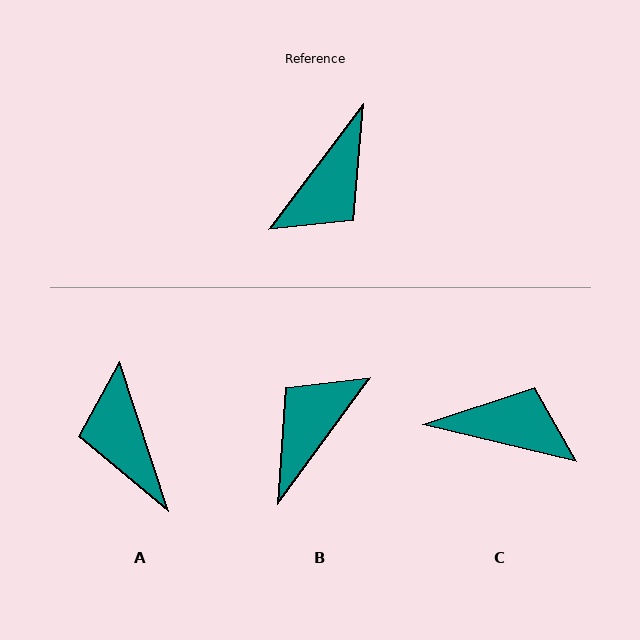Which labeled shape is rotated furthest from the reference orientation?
B, about 179 degrees away.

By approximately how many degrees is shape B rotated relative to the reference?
Approximately 179 degrees clockwise.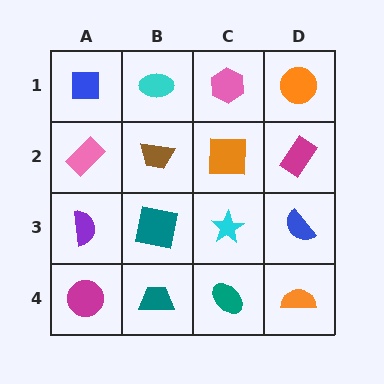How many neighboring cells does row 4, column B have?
3.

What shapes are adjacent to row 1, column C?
An orange square (row 2, column C), a cyan ellipse (row 1, column B), an orange circle (row 1, column D).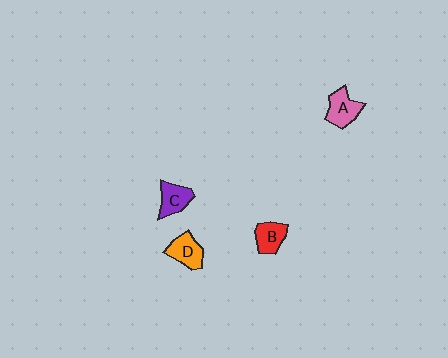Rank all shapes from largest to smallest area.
From largest to smallest: A (pink), D (orange), C (purple), B (red).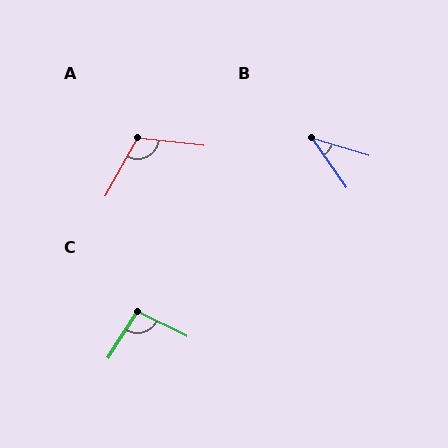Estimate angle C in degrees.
Approximately 96 degrees.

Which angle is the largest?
A, at approximately 113 degrees.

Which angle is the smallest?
B, at approximately 37 degrees.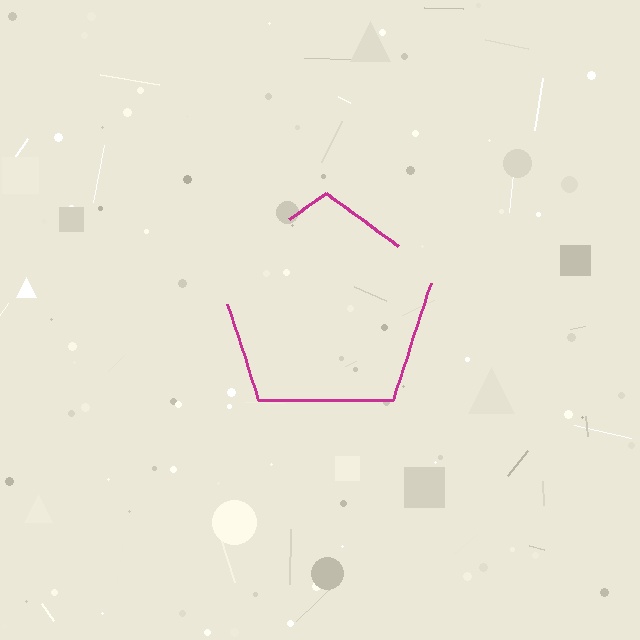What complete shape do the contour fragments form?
The contour fragments form a pentagon.